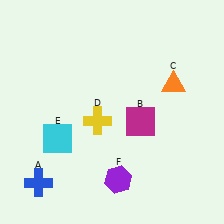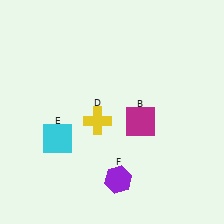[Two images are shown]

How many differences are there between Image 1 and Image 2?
There are 2 differences between the two images.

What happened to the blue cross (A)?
The blue cross (A) was removed in Image 2. It was in the bottom-left area of Image 1.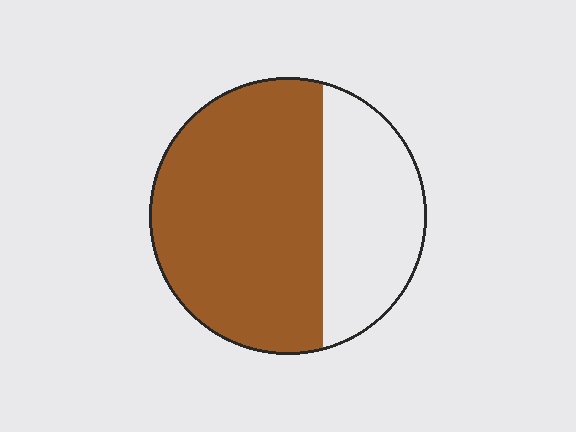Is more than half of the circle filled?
Yes.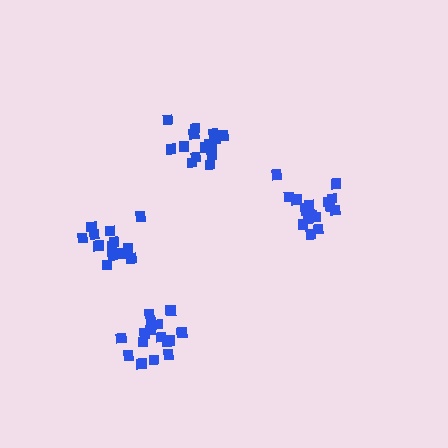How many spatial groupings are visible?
There are 4 spatial groupings.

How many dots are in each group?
Group 1: 13 dots, Group 2: 15 dots, Group 3: 16 dots, Group 4: 18 dots (62 total).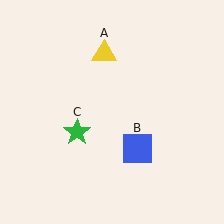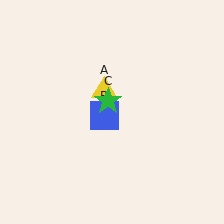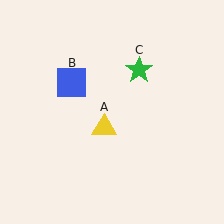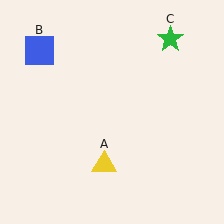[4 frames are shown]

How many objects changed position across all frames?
3 objects changed position: yellow triangle (object A), blue square (object B), green star (object C).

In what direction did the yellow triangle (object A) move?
The yellow triangle (object A) moved down.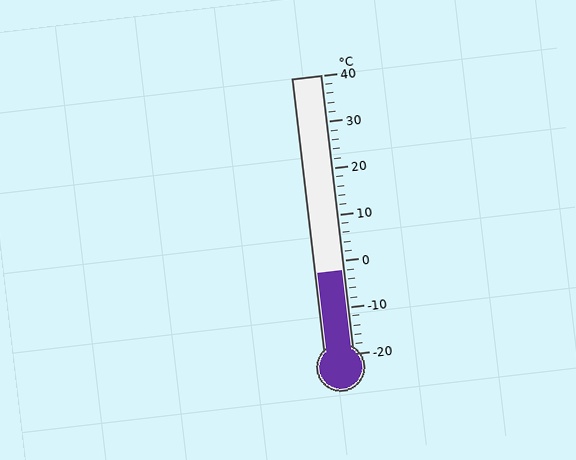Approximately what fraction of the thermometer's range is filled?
The thermometer is filled to approximately 30% of its range.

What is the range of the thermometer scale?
The thermometer scale ranges from -20°C to 40°C.